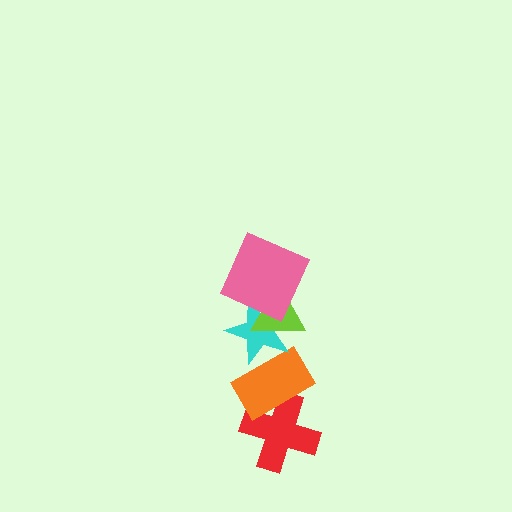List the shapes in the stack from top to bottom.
From top to bottom: the pink square, the lime triangle, the cyan star, the orange rectangle, the red cross.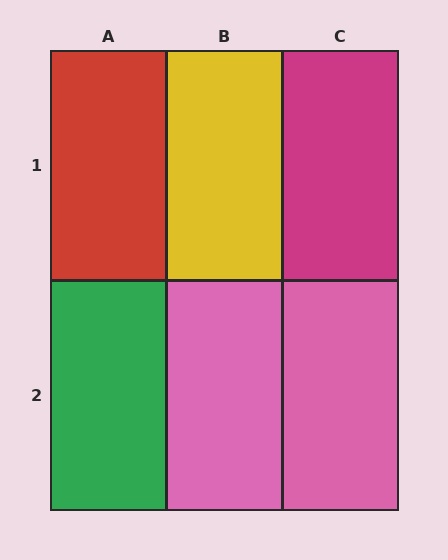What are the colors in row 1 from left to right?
Red, yellow, magenta.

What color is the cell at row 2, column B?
Pink.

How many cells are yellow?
1 cell is yellow.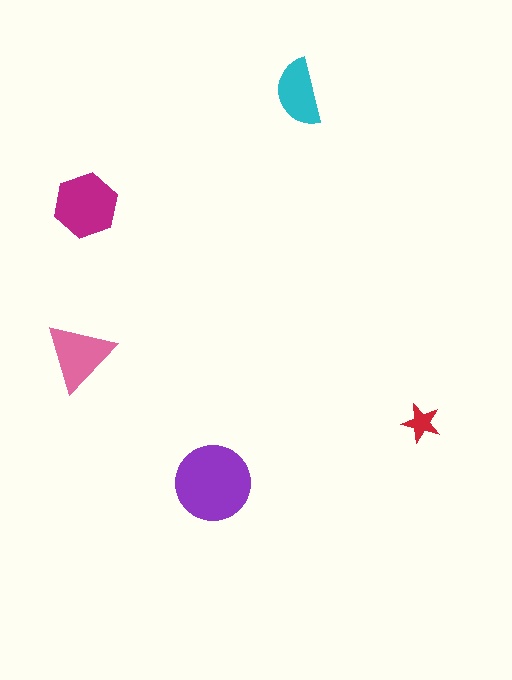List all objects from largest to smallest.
The purple circle, the magenta hexagon, the pink triangle, the cyan semicircle, the red star.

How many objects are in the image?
There are 5 objects in the image.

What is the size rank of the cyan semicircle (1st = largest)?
4th.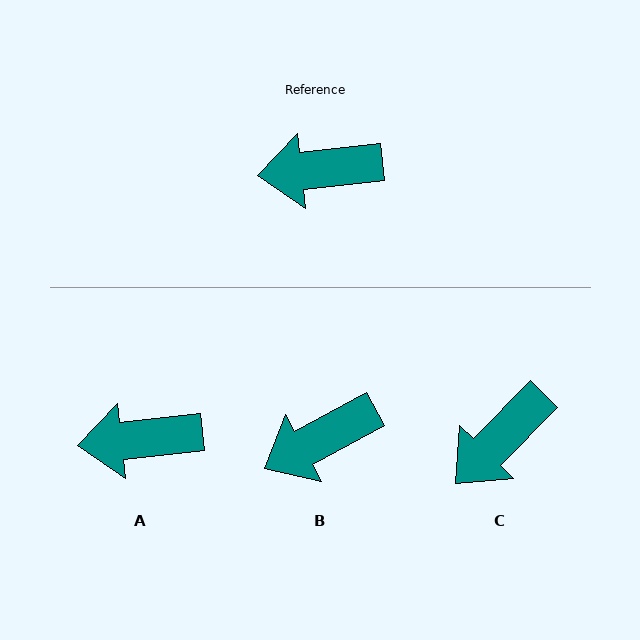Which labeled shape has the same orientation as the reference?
A.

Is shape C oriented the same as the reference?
No, it is off by about 39 degrees.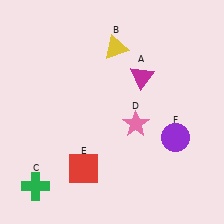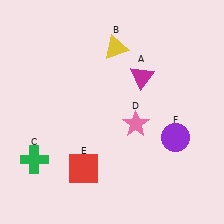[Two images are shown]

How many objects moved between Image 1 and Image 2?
1 object moved between the two images.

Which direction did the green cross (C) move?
The green cross (C) moved up.